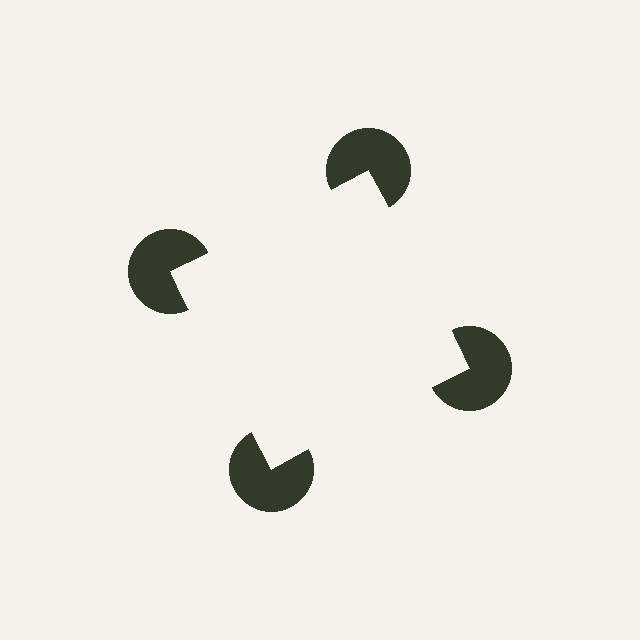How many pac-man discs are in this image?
There are 4 — one at each vertex of the illusory square.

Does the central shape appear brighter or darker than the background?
It typically appears slightly brighter than the background, even though no actual brightness change is drawn.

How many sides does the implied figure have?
4 sides.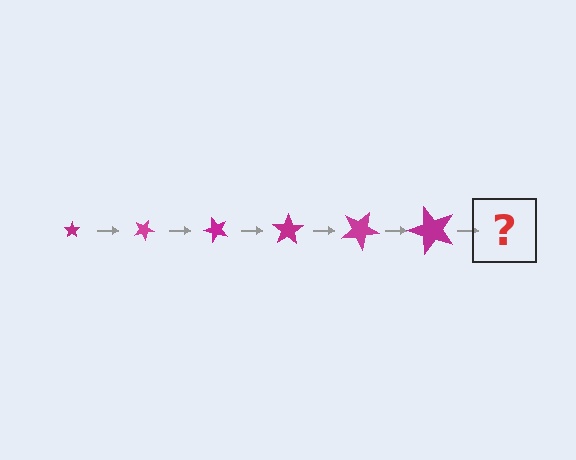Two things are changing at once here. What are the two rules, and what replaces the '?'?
The two rules are that the star grows larger each step and it rotates 25 degrees each step. The '?' should be a star, larger than the previous one and rotated 150 degrees from the start.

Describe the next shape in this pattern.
It should be a star, larger than the previous one and rotated 150 degrees from the start.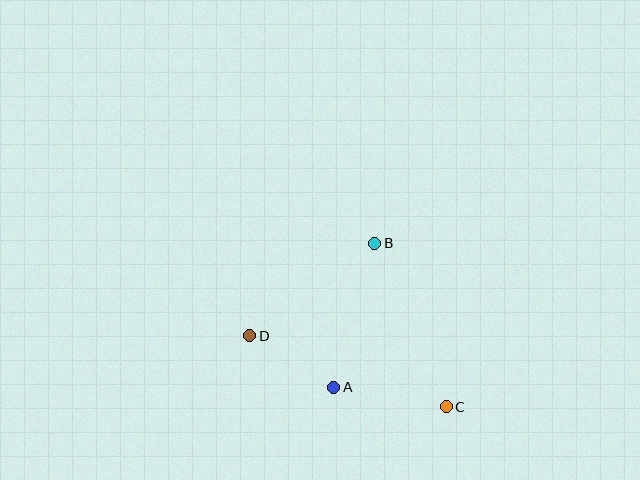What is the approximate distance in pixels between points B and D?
The distance between B and D is approximately 156 pixels.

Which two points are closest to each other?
Points A and D are closest to each other.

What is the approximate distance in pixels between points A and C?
The distance between A and C is approximately 114 pixels.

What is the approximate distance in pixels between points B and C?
The distance between B and C is approximately 178 pixels.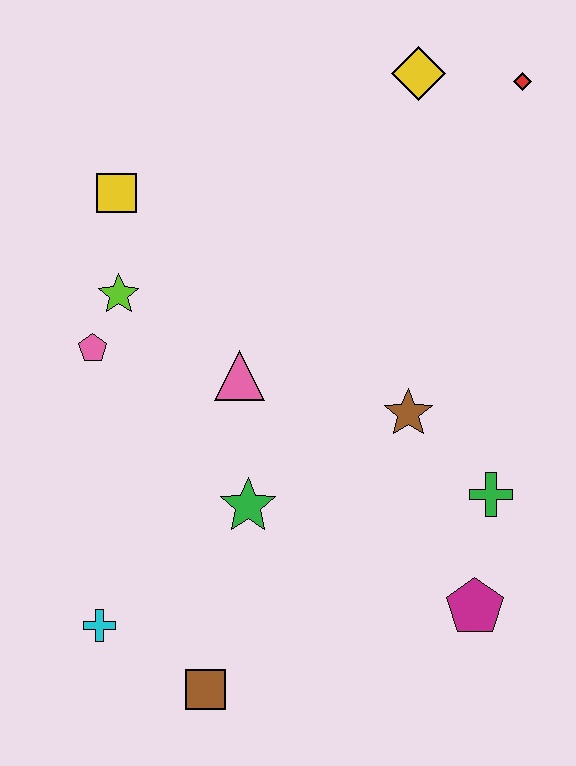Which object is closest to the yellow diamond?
The red diamond is closest to the yellow diamond.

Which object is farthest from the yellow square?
The magenta pentagon is farthest from the yellow square.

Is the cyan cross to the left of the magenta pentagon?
Yes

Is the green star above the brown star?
No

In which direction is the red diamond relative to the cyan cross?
The red diamond is above the cyan cross.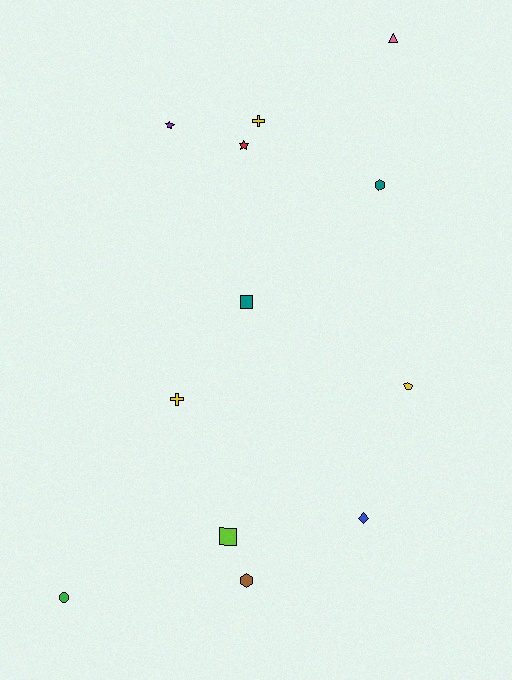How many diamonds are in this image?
There is 1 diamond.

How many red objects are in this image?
There is 1 red object.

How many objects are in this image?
There are 12 objects.